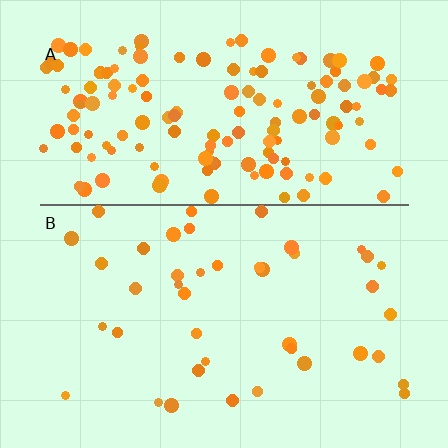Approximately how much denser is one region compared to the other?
Approximately 3.5× — region A over region B.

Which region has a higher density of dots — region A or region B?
A (the top).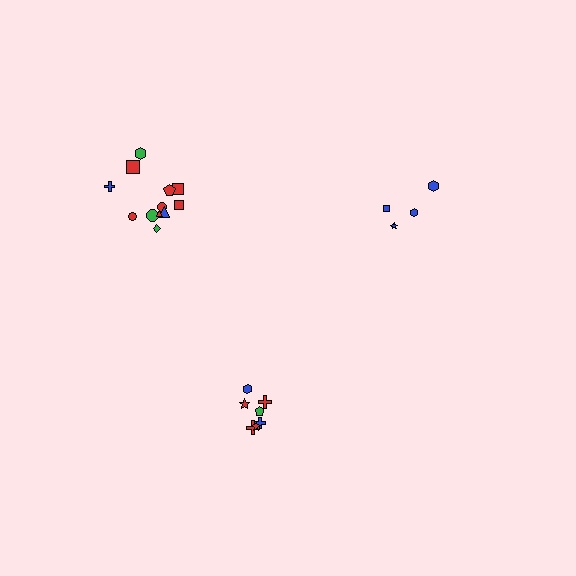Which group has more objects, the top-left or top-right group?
The top-left group.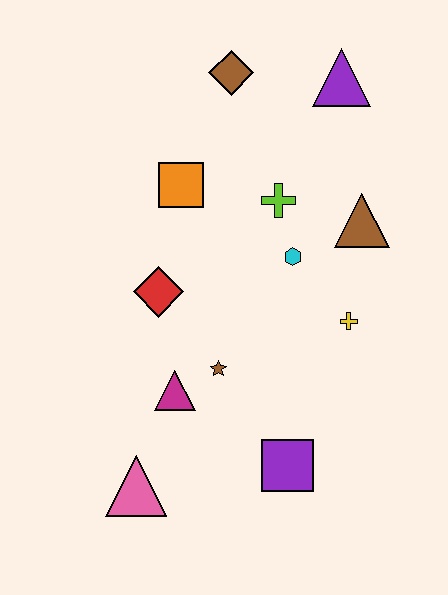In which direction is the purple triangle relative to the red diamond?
The purple triangle is above the red diamond.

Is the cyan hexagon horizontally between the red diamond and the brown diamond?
No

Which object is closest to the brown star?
The magenta triangle is closest to the brown star.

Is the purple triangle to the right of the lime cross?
Yes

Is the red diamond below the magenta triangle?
No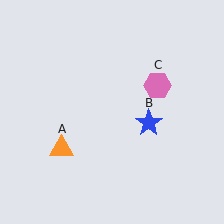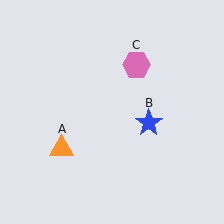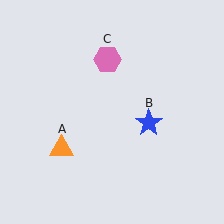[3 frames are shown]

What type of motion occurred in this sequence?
The pink hexagon (object C) rotated counterclockwise around the center of the scene.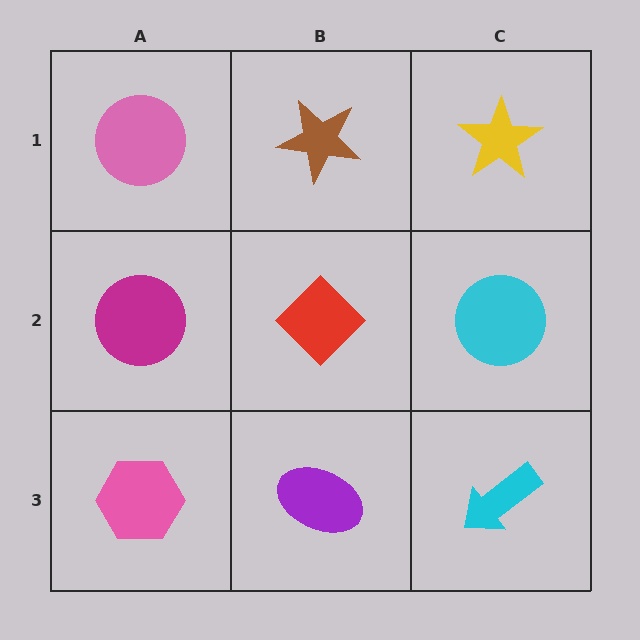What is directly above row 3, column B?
A red diamond.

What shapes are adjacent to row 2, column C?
A yellow star (row 1, column C), a cyan arrow (row 3, column C), a red diamond (row 2, column B).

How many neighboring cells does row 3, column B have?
3.